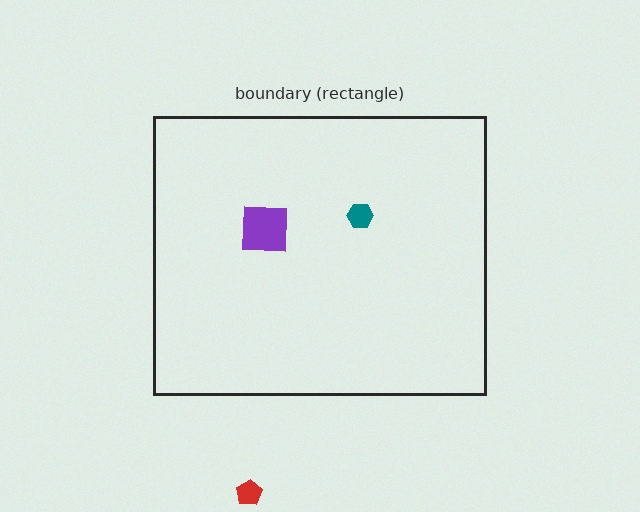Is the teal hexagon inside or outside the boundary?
Inside.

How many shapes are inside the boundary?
2 inside, 1 outside.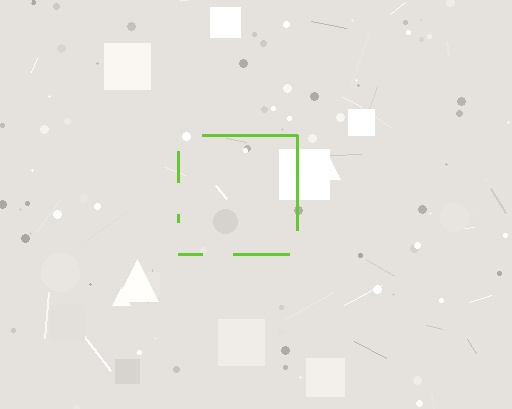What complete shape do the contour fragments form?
The contour fragments form a square.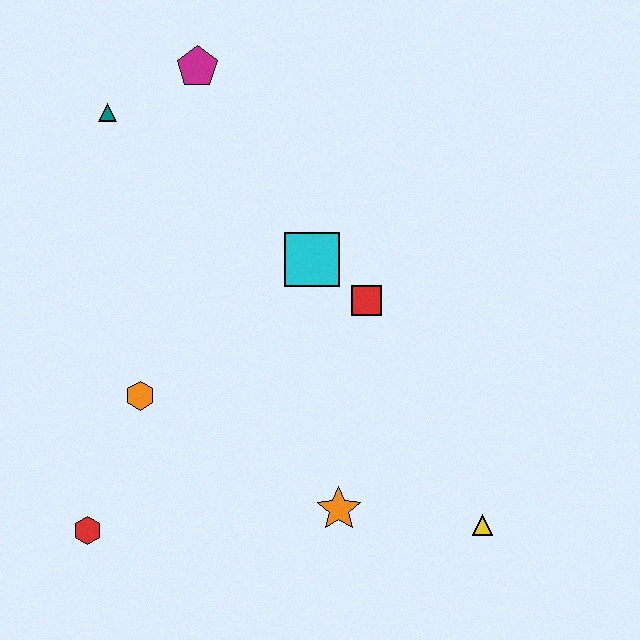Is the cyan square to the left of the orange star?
Yes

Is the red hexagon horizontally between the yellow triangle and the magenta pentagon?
No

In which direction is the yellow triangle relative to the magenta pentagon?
The yellow triangle is below the magenta pentagon.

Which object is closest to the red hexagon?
The orange hexagon is closest to the red hexagon.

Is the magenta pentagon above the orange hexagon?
Yes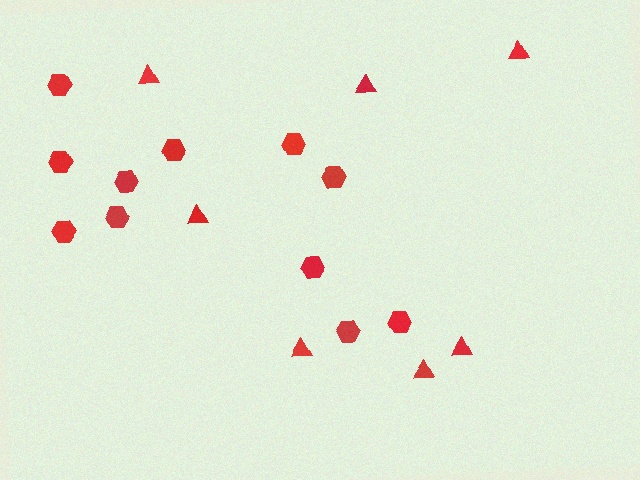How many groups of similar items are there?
There are 2 groups: one group of triangles (7) and one group of hexagons (11).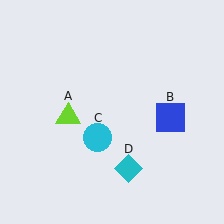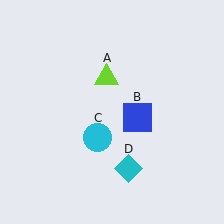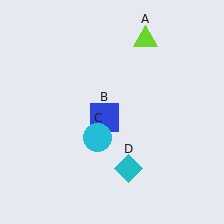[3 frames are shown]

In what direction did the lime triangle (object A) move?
The lime triangle (object A) moved up and to the right.